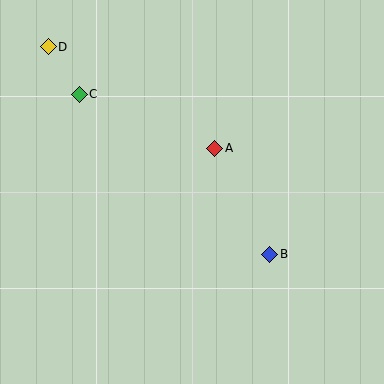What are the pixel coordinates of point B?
Point B is at (270, 254).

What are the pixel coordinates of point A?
Point A is at (215, 148).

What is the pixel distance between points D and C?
The distance between D and C is 57 pixels.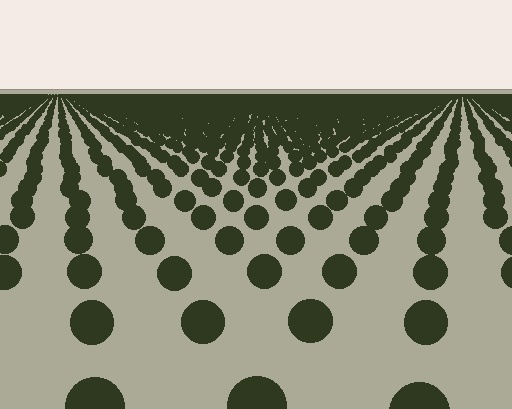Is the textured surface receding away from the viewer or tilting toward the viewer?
The surface is receding away from the viewer. Texture elements get smaller and denser toward the top.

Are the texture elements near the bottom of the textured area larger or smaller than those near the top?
Larger. Near the bottom, elements are closer to the viewer and appear at a bigger on-screen size.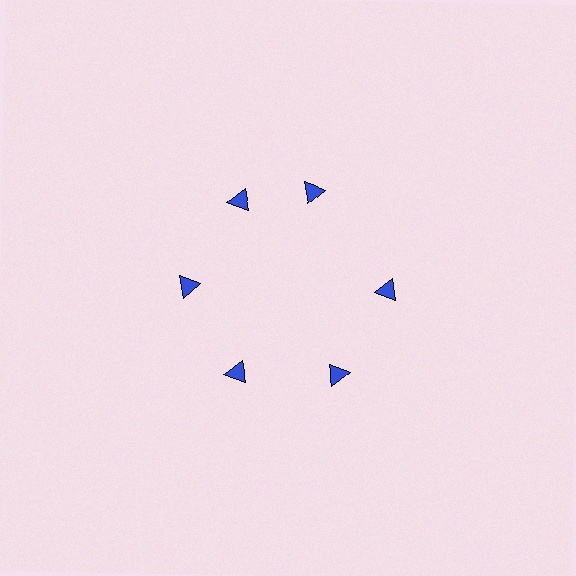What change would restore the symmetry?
The symmetry would be restored by rotating it back into even spacing with its neighbors so that all 6 triangles sit at equal angles and equal distance from the center.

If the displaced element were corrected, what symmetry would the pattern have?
It would have 6-fold rotational symmetry — the pattern would map onto itself every 60 degrees.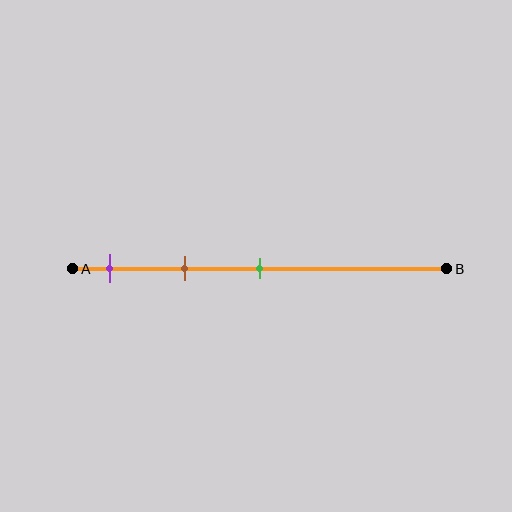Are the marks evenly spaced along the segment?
Yes, the marks are approximately evenly spaced.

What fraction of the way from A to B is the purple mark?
The purple mark is approximately 10% (0.1) of the way from A to B.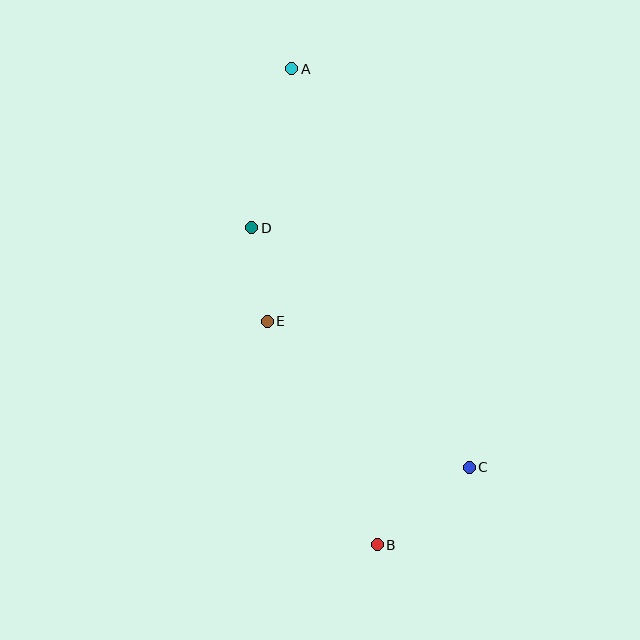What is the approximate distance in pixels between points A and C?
The distance between A and C is approximately 436 pixels.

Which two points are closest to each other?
Points D and E are closest to each other.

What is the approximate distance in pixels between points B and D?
The distance between B and D is approximately 341 pixels.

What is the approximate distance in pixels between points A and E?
The distance between A and E is approximately 254 pixels.